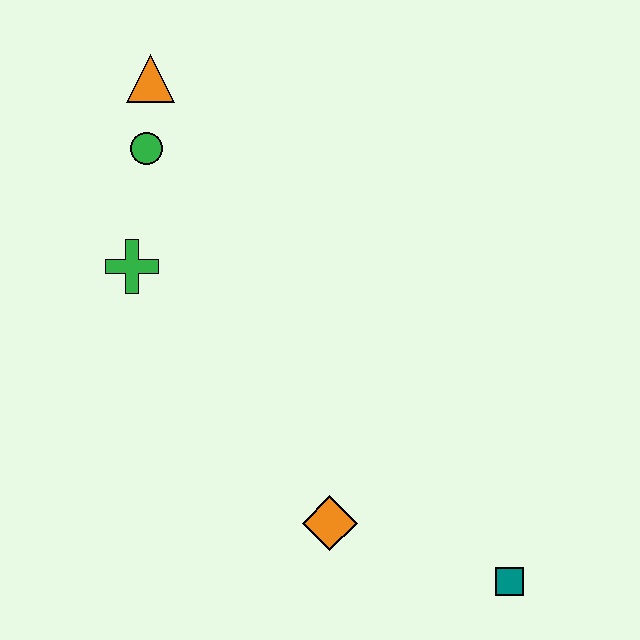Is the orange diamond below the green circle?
Yes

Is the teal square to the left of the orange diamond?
No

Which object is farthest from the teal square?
The orange triangle is farthest from the teal square.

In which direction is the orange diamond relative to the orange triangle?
The orange diamond is below the orange triangle.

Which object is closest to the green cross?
The green circle is closest to the green cross.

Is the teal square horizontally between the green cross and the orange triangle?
No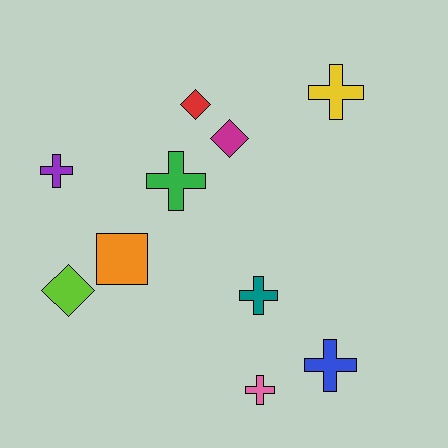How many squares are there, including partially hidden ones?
There is 1 square.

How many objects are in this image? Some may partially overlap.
There are 10 objects.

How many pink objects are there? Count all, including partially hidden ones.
There is 1 pink object.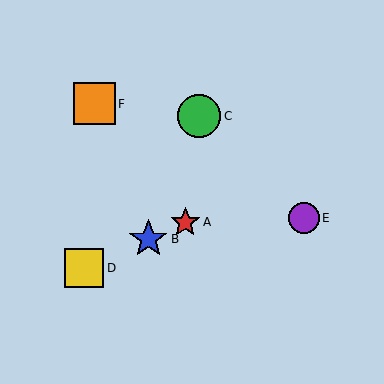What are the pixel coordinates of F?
Object F is at (94, 104).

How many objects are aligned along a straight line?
3 objects (A, B, D) are aligned along a straight line.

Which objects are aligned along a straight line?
Objects A, B, D are aligned along a straight line.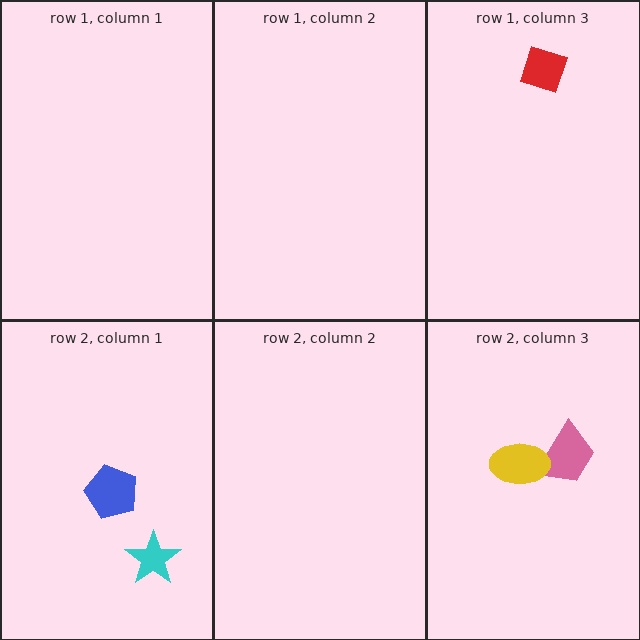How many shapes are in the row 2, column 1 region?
2.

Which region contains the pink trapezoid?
The row 2, column 3 region.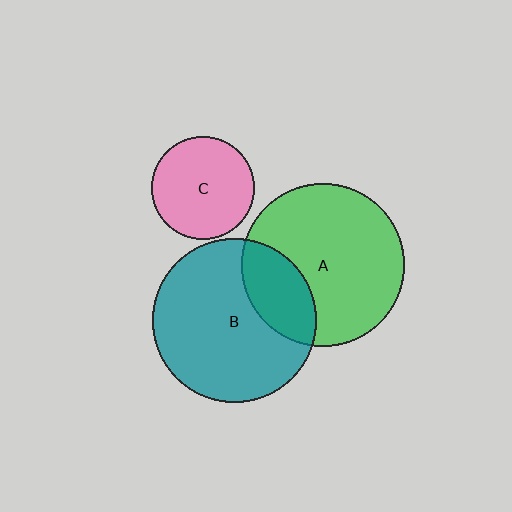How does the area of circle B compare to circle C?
Approximately 2.5 times.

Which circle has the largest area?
Circle B (teal).